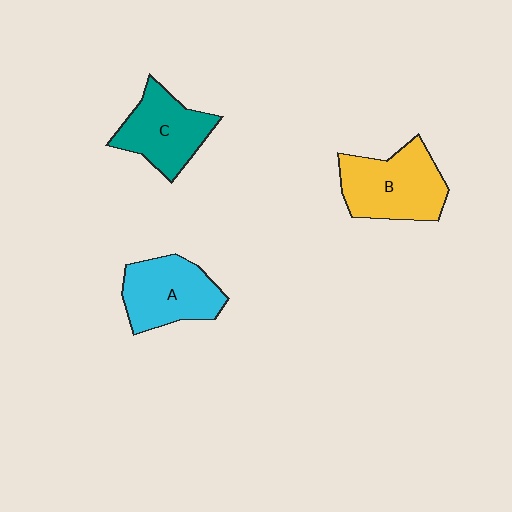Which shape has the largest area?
Shape B (yellow).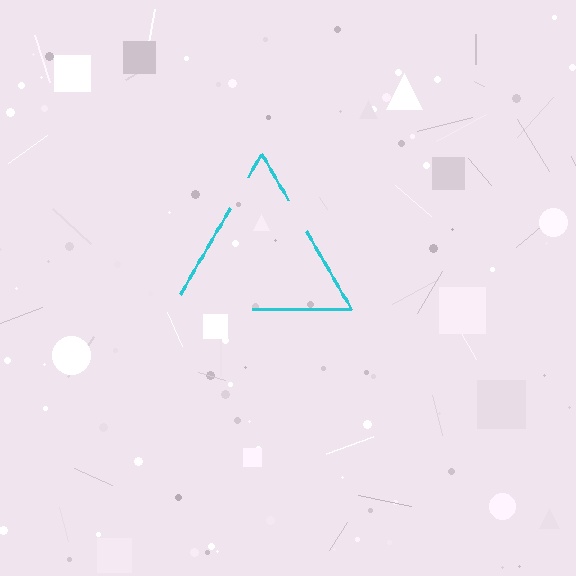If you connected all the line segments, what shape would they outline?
They would outline a triangle.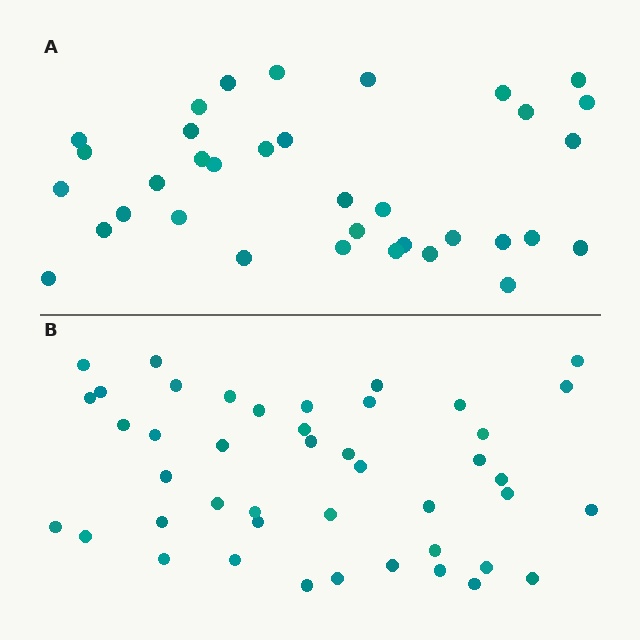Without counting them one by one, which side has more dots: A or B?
Region B (the bottom region) has more dots.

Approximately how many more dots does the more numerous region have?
Region B has roughly 8 or so more dots than region A.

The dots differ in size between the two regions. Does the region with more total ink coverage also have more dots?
No. Region A has more total ink coverage because its dots are larger, but region B actually contains more individual dots. Total area can be misleading — the number of items is what matters here.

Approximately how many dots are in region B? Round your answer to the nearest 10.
About 40 dots. (The exact count is 44, which rounds to 40.)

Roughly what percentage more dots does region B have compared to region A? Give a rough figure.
About 25% more.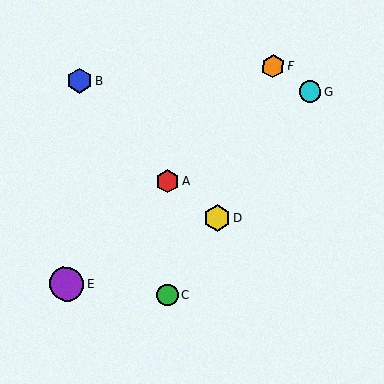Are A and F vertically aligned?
No, A is at x≈168 and F is at x≈273.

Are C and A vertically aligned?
Yes, both are at x≈167.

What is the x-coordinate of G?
Object G is at x≈310.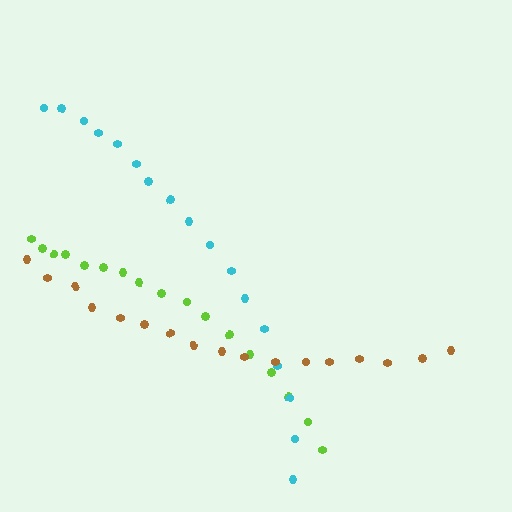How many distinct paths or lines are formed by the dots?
There are 3 distinct paths.